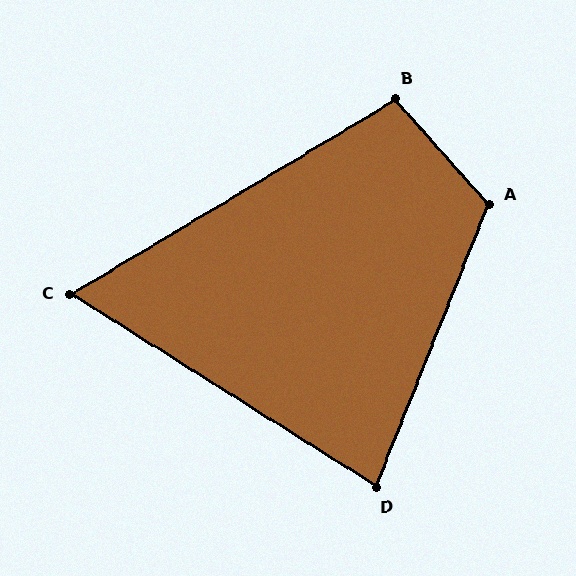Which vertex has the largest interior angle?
A, at approximately 117 degrees.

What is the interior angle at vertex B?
Approximately 101 degrees (obtuse).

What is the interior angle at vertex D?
Approximately 79 degrees (acute).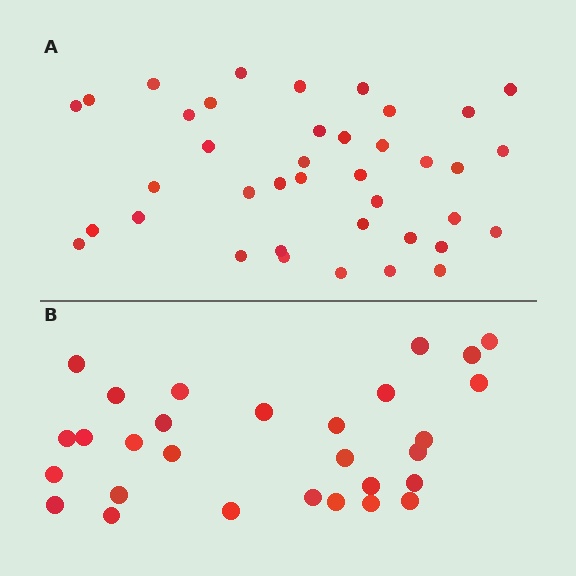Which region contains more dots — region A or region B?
Region A (the top region) has more dots.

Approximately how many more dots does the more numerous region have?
Region A has roughly 10 or so more dots than region B.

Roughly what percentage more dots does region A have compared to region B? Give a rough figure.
About 35% more.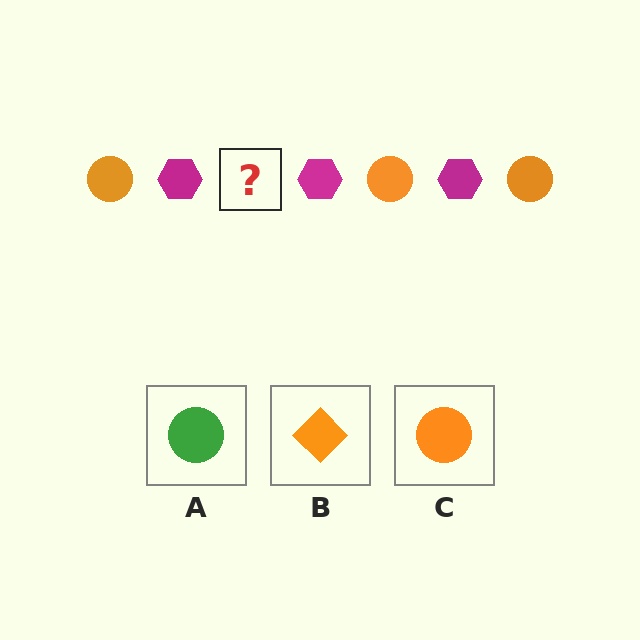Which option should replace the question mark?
Option C.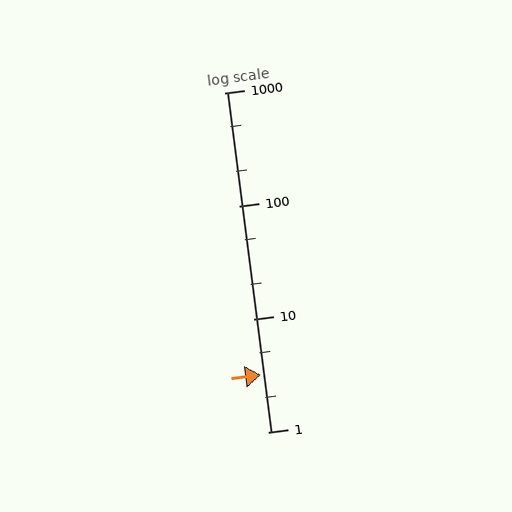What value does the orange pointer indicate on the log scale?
The pointer indicates approximately 3.2.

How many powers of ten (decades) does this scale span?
The scale spans 3 decades, from 1 to 1000.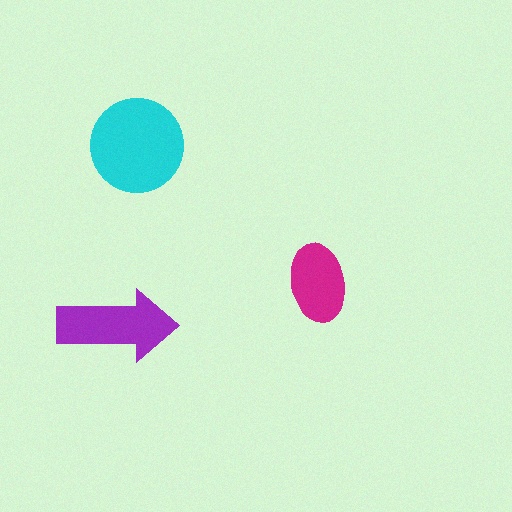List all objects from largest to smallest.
The cyan circle, the purple arrow, the magenta ellipse.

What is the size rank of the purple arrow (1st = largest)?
2nd.